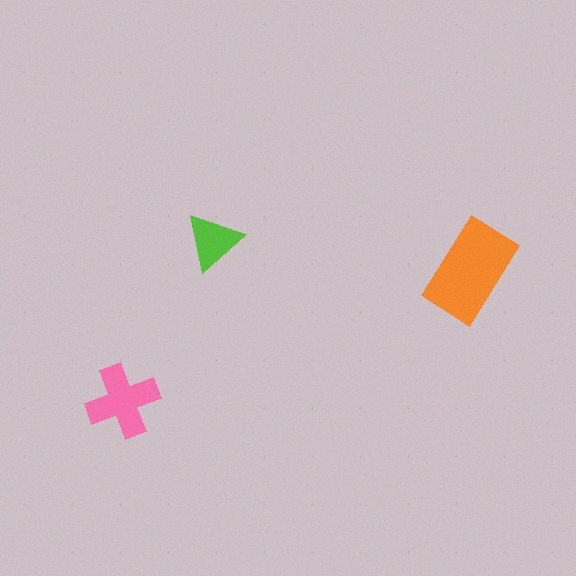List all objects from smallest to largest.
The lime triangle, the pink cross, the orange rectangle.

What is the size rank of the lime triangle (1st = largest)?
3rd.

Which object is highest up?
The lime triangle is topmost.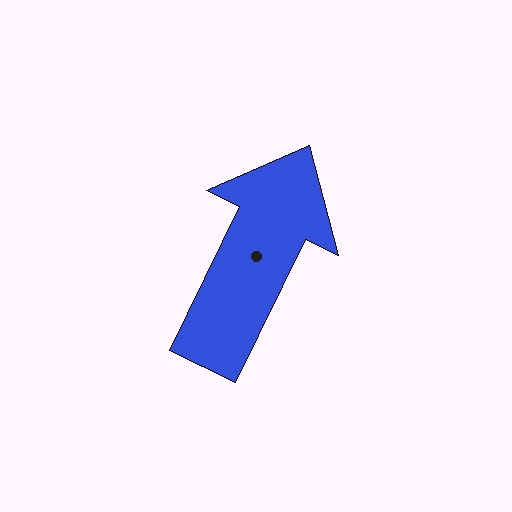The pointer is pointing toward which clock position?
Roughly 1 o'clock.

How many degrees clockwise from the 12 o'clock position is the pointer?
Approximately 26 degrees.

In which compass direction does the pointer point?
Northeast.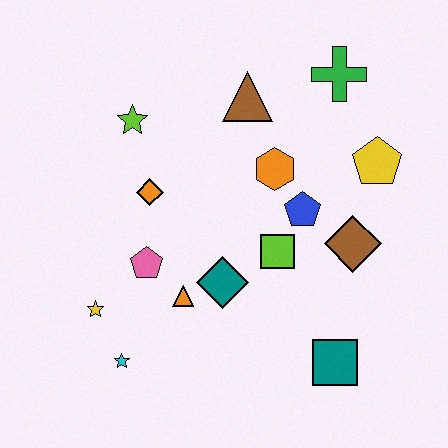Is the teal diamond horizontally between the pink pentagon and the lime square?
Yes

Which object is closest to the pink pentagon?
The orange triangle is closest to the pink pentagon.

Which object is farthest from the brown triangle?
The cyan star is farthest from the brown triangle.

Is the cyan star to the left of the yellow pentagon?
Yes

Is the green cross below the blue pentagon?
No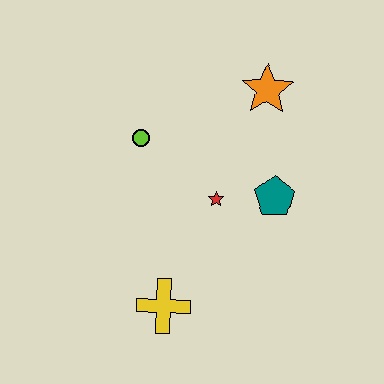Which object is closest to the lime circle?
The red star is closest to the lime circle.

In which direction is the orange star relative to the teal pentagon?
The orange star is above the teal pentagon.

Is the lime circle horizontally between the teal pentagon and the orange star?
No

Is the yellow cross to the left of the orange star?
Yes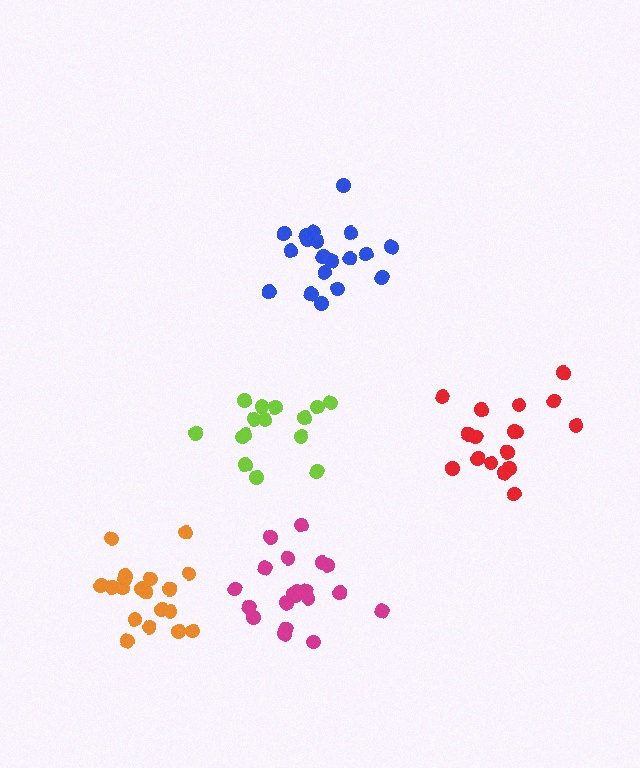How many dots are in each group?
Group 1: 15 dots, Group 2: 21 dots, Group 3: 20 dots, Group 4: 19 dots, Group 5: 17 dots (92 total).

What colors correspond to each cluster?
The clusters are colored: lime, magenta, orange, blue, red.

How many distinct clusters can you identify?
There are 5 distinct clusters.